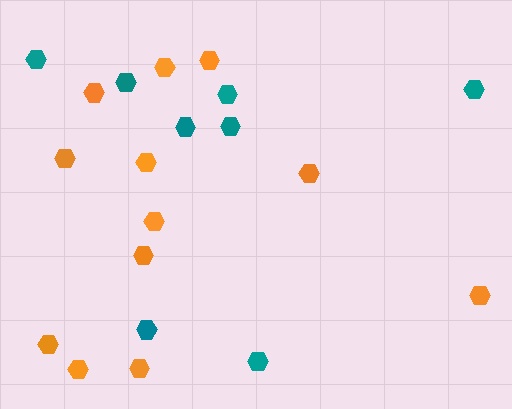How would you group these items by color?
There are 2 groups: one group of teal hexagons (8) and one group of orange hexagons (12).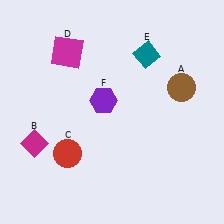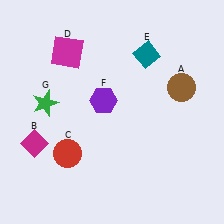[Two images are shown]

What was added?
A green star (G) was added in Image 2.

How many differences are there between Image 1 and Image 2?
There is 1 difference between the two images.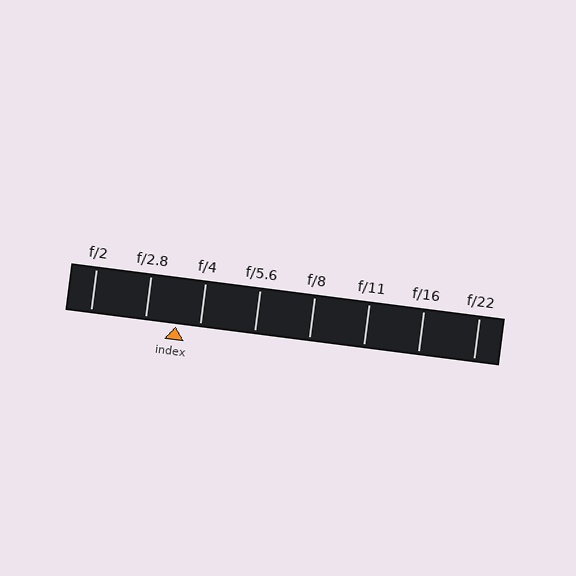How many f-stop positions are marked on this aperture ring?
There are 8 f-stop positions marked.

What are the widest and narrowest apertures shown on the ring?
The widest aperture shown is f/2 and the narrowest is f/22.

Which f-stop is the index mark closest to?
The index mark is closest to f/4.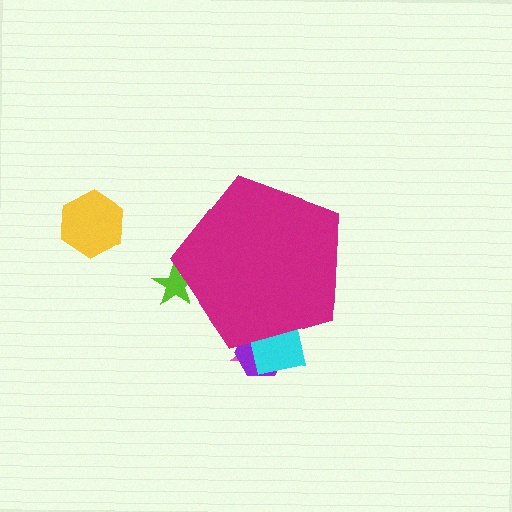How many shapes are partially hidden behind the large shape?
4 shapes are partially hidden.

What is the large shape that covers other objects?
A magenta pentagon.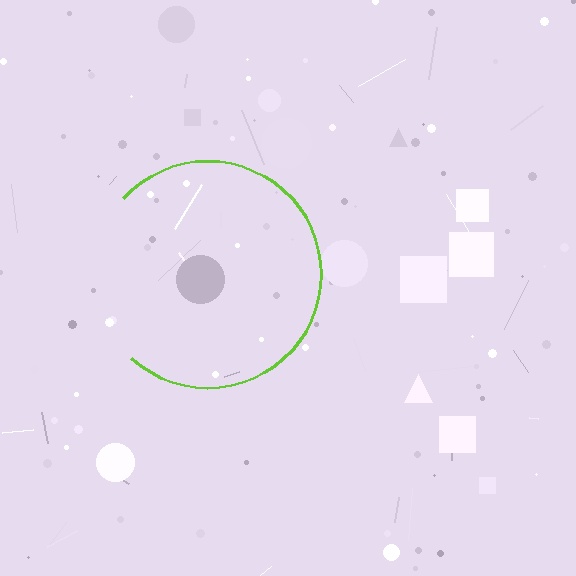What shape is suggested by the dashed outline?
The dashed outline suggests a circle.